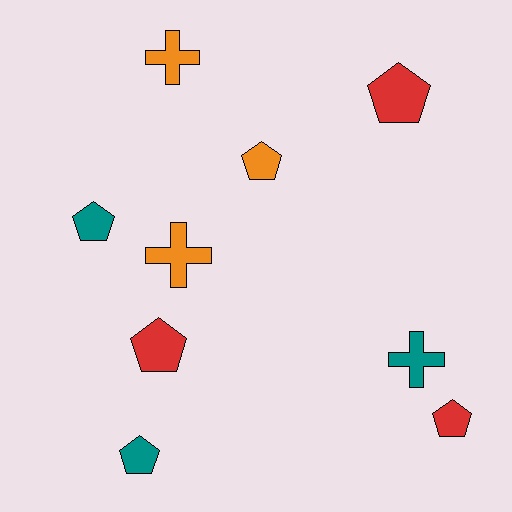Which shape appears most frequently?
Pentagon, with 6 objects.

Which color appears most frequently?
Red, with 3 objects.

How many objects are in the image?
There are 9 objects.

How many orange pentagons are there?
There is 1 orange pentagon.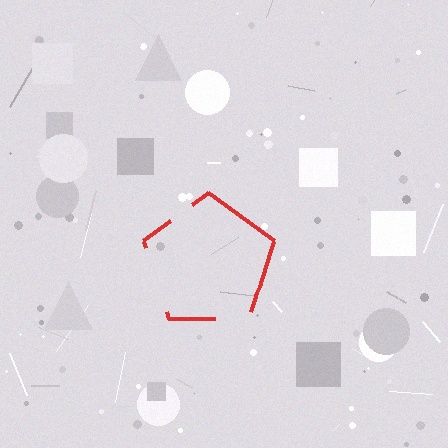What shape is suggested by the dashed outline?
The dashed outline suggests a pentagon.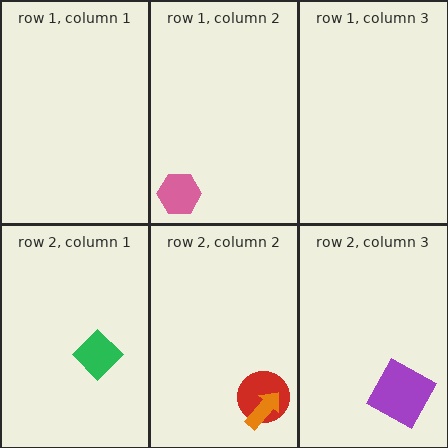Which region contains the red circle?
The row 2, column 2 region.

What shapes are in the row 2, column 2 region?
The red circle, the orange arrow.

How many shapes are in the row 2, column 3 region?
1.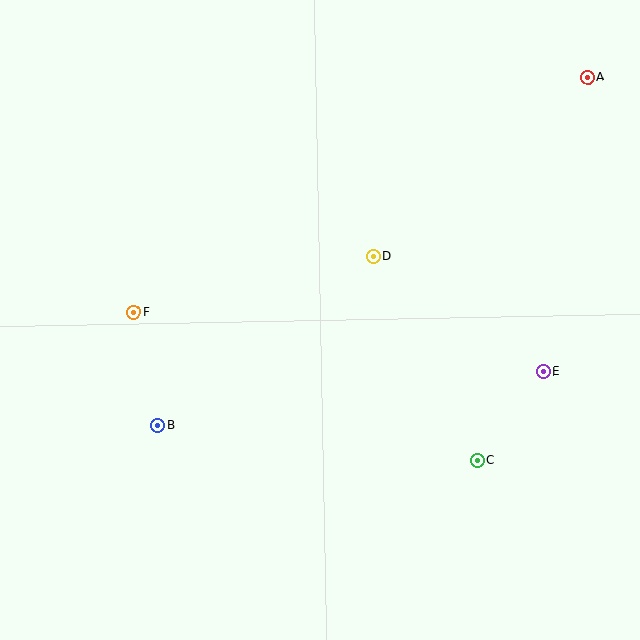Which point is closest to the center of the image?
Point D at (373, 256) is closest to the center.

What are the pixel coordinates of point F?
Point F is at (134, 313).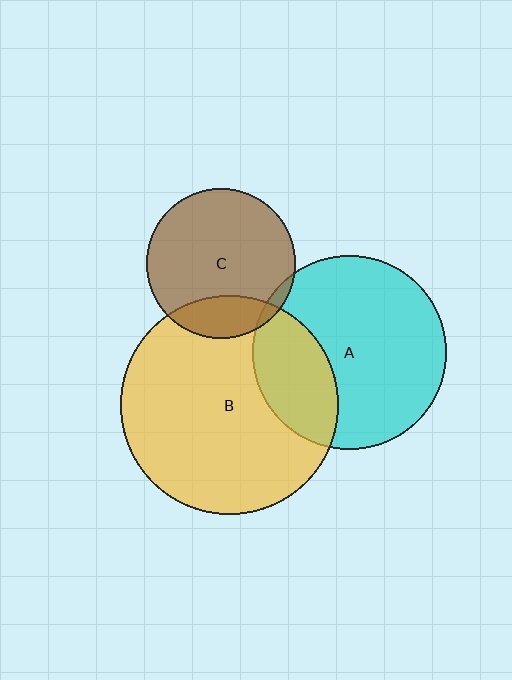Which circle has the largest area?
Circle B (yellow).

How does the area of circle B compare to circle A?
Approximately 1.3 times.